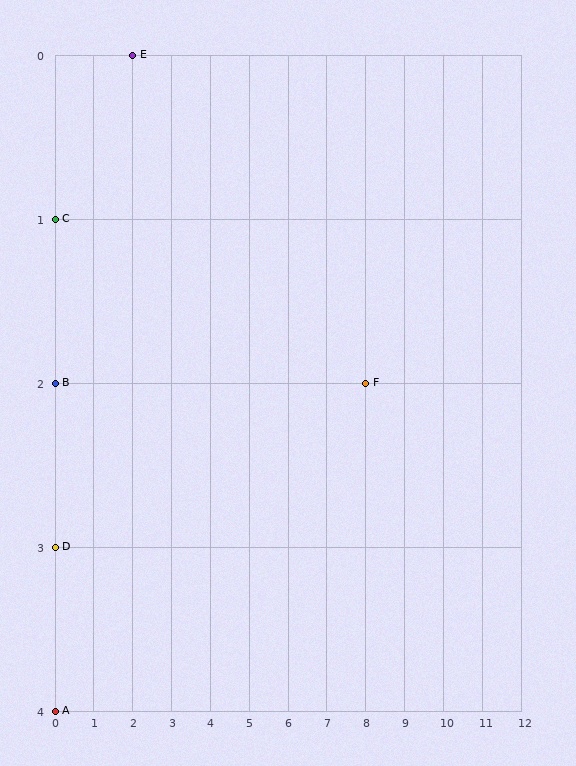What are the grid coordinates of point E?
Point E is at grid coordinates (2, 0).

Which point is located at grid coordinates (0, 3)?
Point D is at (0, 3).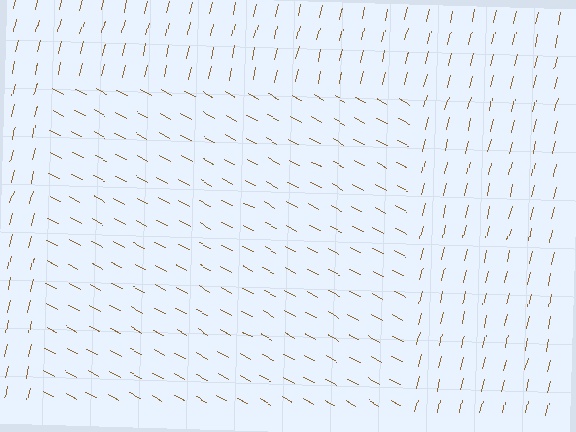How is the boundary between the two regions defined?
The boundary is defined purely by a change in line orientation (approximately 76 degrees difference). All lines are the same color and thickness.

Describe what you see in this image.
The image is filled with small brown line segments. A rectangle region in the image has lines oriented differently from the surrounding lines, creating a visible texture boundary.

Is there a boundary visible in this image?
Yes, there is a texture boundary formed by a change in line orientation.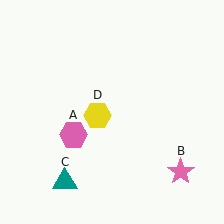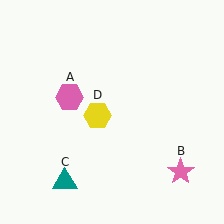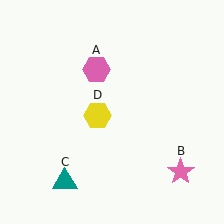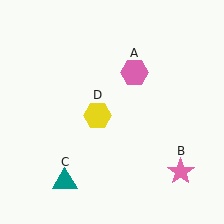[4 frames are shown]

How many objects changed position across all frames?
1 object changed position: pink hexagon (object A).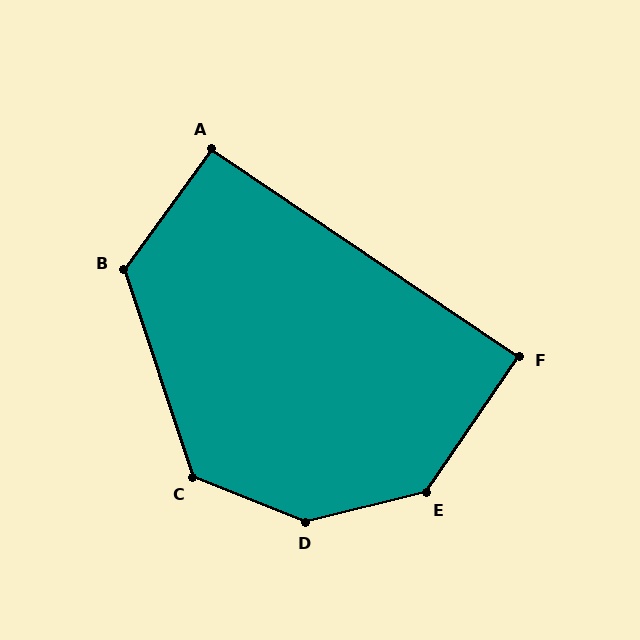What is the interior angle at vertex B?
Approximately 126 degrees (obtuse).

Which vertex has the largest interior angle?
D, at approximately 145 degrees.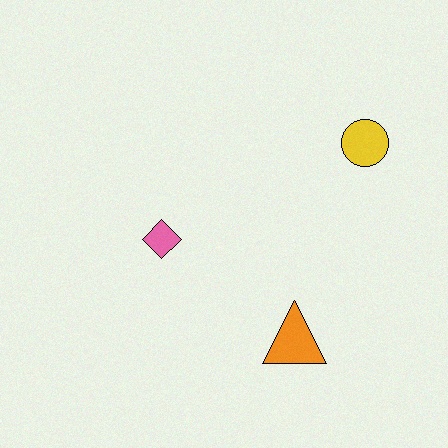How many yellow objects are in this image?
There is 1 yellow object.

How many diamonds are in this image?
There is 1 diamond.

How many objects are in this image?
There are 3 objects.